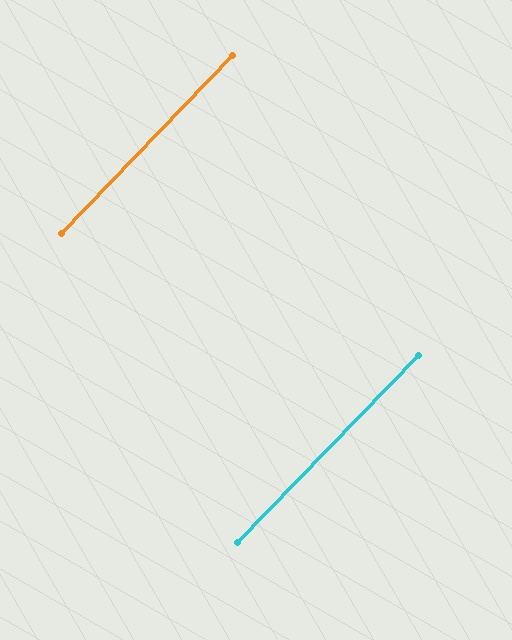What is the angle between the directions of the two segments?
Approximately 0 degrees.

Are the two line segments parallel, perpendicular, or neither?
Parallel — their directions differ by only 0.3°.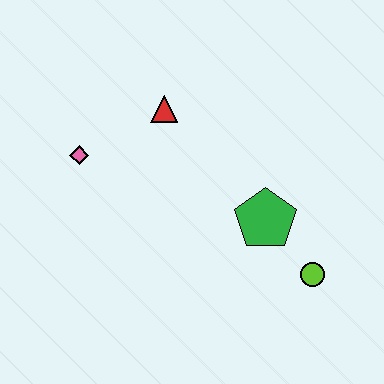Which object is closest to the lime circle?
The green pentagon is closest to the lime circle.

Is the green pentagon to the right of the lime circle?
No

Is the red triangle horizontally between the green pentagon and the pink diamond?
Yes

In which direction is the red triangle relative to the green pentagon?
The red triangle is above the green pentagon.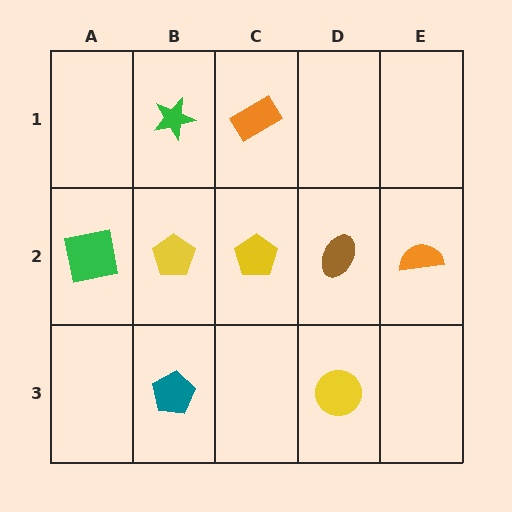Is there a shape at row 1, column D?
No, that cell is empty.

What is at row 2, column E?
An orange semicircle.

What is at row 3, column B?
A teal pentagon.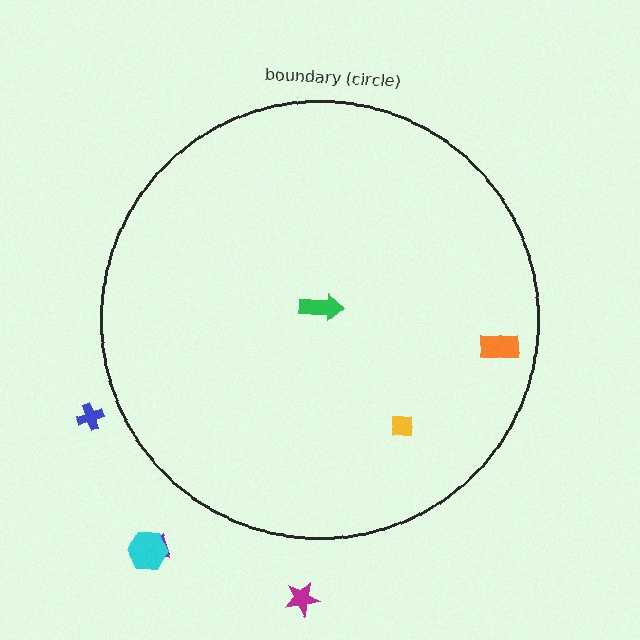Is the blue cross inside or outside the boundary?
Outside.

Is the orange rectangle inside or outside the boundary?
Inside.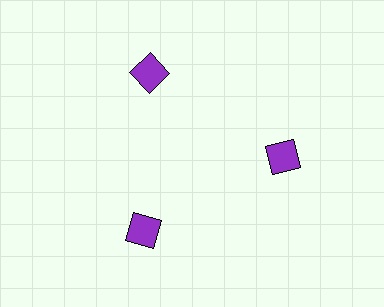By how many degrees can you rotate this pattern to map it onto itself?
The pattern maps onto itself every 120 degrees of rotation.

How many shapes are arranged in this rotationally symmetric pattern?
There are 3 shapes, arranged in 3 groups of 1.